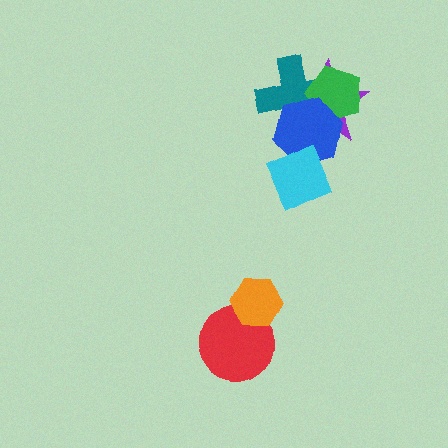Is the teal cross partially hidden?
Yes, it is partially covered by another shape.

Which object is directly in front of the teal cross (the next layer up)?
The green pentagon is directly in front of the teal cross.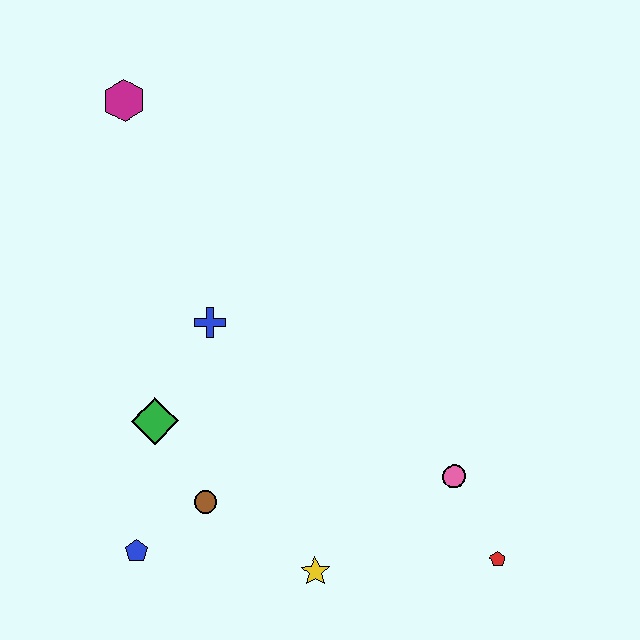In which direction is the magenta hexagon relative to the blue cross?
The magenta hexagon is above the blue cross.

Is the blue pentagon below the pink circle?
Yes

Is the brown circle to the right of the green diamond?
Yes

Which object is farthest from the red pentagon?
The magenta hexagon is farthest from the red pentagon.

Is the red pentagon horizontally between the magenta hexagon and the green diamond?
No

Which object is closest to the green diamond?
The brown circle is closest to the green diamond.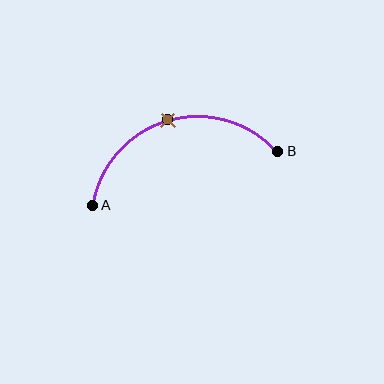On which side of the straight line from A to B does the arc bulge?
The arc bulges above the straight line connecting A and B.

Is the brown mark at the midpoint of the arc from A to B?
Yes. The brown mark lies on the arc at equal arc-length from both A and B — it is the arc midpoint.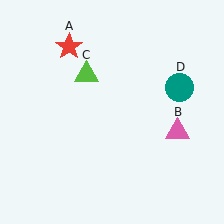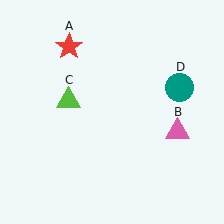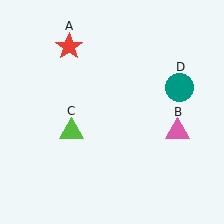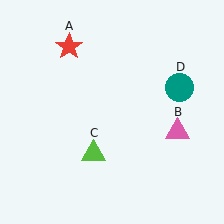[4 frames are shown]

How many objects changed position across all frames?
1 object changed position: lime triangle (object C).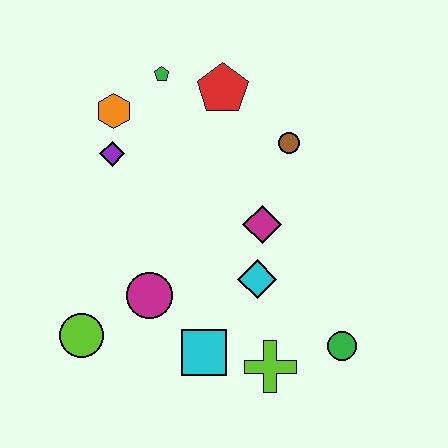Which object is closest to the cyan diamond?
The magenta diamond is closest to the cyan diamond.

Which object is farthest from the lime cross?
The green pentagon is farthest from the lime cross.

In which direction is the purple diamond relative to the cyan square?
The purple diamond is above the cyan square.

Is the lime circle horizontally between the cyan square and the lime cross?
No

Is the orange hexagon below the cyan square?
No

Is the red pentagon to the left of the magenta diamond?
Yes